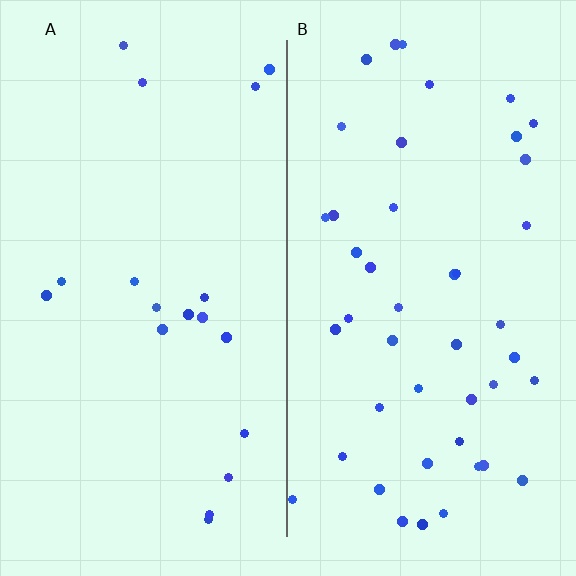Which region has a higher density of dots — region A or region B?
B (the right).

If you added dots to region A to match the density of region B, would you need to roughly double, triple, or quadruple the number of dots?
Approximately double.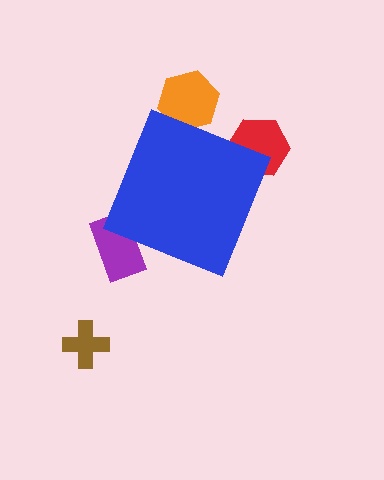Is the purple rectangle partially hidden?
Yes, the purple rectangle is partially hidden behind the blue diamond.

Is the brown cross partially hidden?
No, the brown cross is fully visible.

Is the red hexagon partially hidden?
Yes, the red hexagon is partially hidden behind the blue diamond.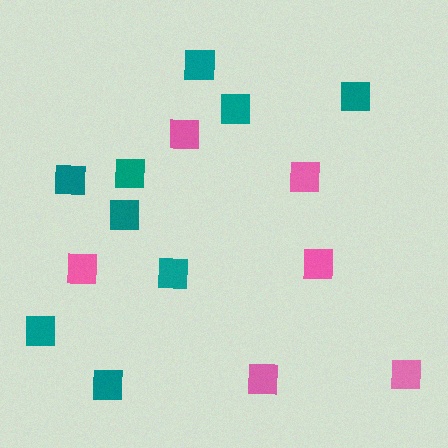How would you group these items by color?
There are 2 groups: one group of pink squares (6) and one group of teal squares (9).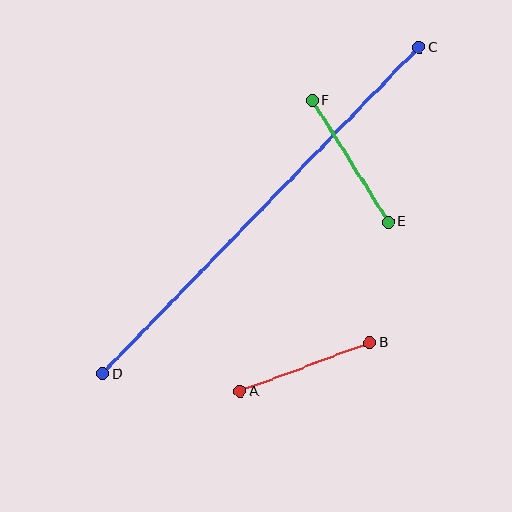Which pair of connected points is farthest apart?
Points C and D are farthest apart.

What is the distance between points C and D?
The distance is approximately 455 pixels.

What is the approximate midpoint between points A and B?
The midpoint is at approximately (305, 367) pixels.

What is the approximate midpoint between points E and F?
The midpoint is at approximately (350, 161) pixels.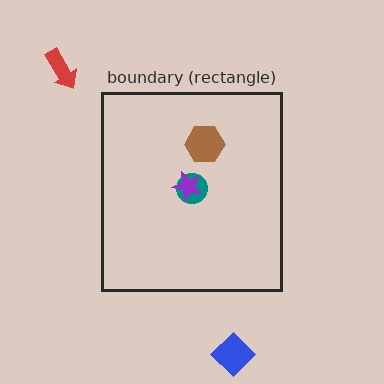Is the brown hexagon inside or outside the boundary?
Inside.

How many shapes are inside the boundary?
3 inside, 2 outside.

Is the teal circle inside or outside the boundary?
Inside.